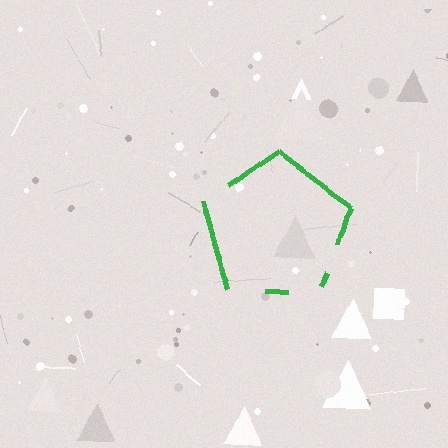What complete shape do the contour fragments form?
The contour fragments form a pentagon.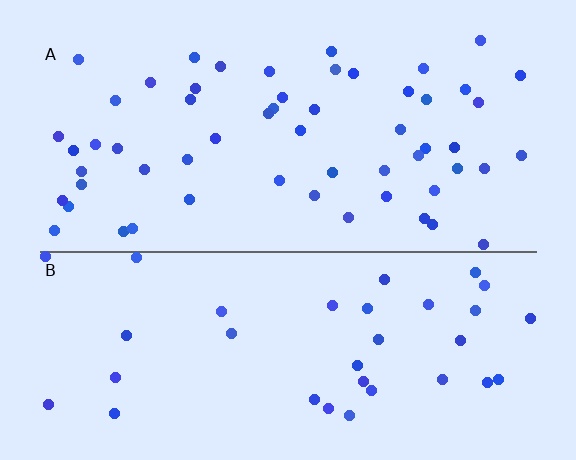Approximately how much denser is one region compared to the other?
Approximately 1.6× — region A over region B.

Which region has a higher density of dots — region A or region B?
A (the top).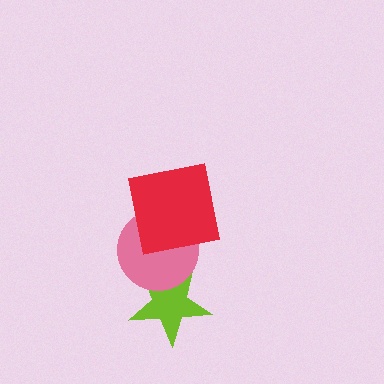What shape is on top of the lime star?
The pink circle is on top of the lime star.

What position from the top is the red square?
The red square is 1st from the top.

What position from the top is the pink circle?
The pink circle is 2nd from the top.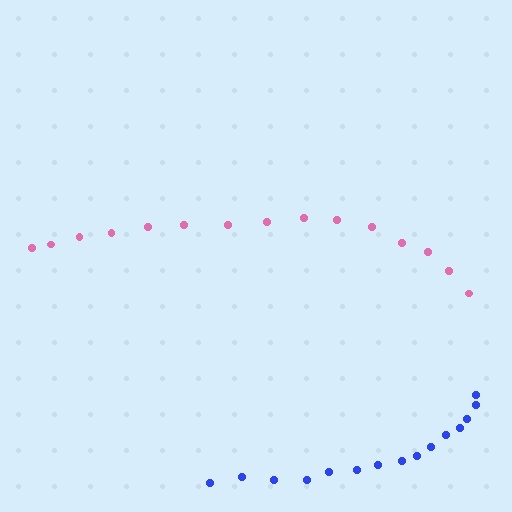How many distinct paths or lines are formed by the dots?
There are 2 distinct paths.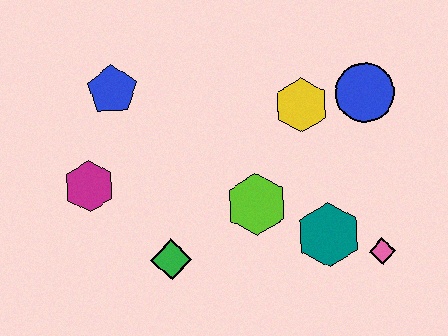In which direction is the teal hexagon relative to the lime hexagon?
The teal hexagon is to the right of the lime hexagon.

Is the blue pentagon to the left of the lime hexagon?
Yes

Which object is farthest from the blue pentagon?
The pink diamond is farthest from the blue pentagon.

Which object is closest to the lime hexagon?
The teal hexagon is closest to the lime hexagon.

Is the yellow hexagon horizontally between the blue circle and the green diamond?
Yes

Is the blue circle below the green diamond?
No